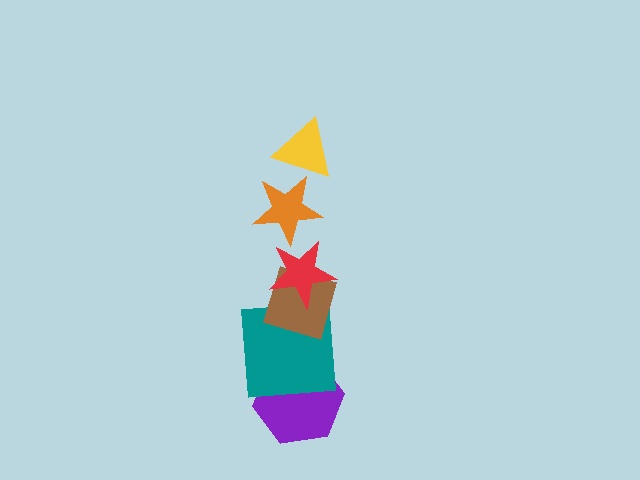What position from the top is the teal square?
The teal square is 5th from the top.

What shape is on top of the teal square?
The brown diamond is on top of the teal square.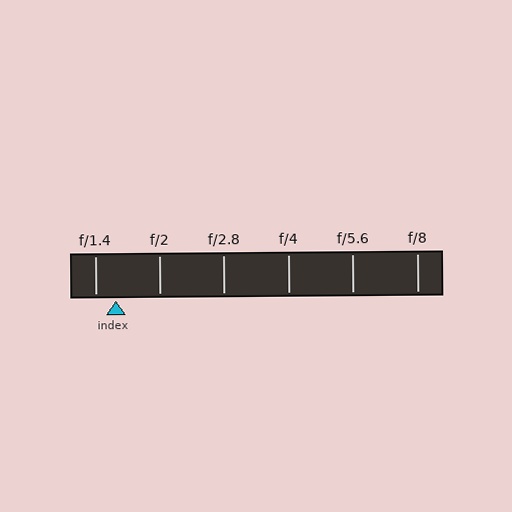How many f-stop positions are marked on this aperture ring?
There are 6 f-stop positions marked.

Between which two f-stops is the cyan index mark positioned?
The index mark is between f/1.4 and f/2.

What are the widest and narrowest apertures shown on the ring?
The widest aperture shown is f/1.4 and the narrowest is f/8.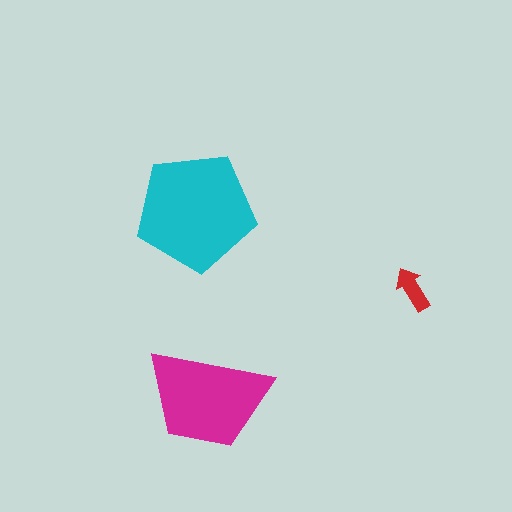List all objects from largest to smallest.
The cyan pentagon, the magenta trapezoid, the red arrow.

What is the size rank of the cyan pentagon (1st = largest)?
1st.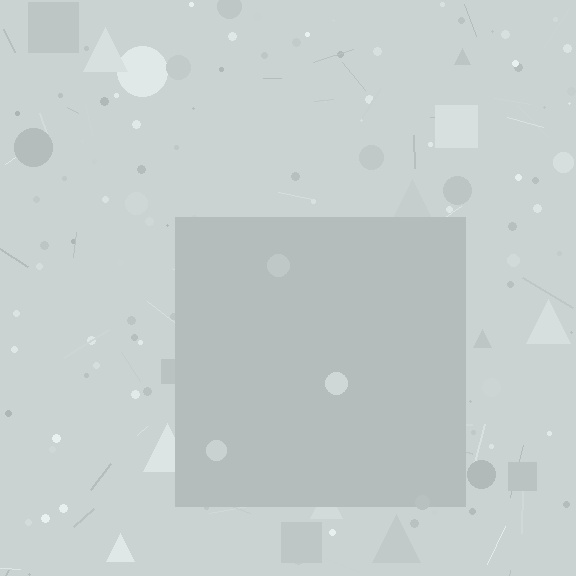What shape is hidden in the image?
A square is hidden in the image.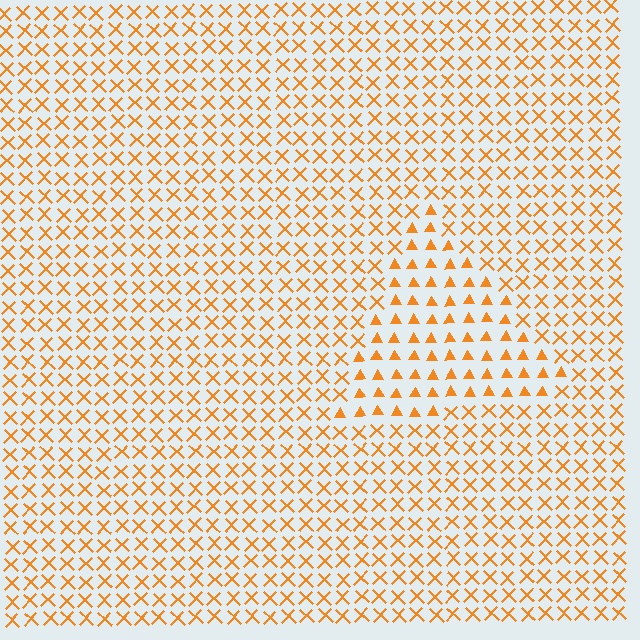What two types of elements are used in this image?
The image uses triangles inside the triangle region and X marks outside it.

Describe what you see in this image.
The image is filled with small orange elements arranged in a uniform grid. A triangle-shaped region contains triangles, while the surrounding area contains X marks. The boundary is defined purely by the change in element shape.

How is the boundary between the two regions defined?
The boundary is defined by a change in element shape: triangles inside vs. X marks outside. All elements share the same color and spacing.